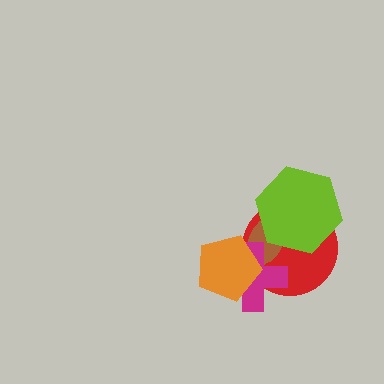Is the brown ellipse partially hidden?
Yes, it is partially covered by another shape.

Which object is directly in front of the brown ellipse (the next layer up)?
The magenta cross is directly in front of the brown ellipse.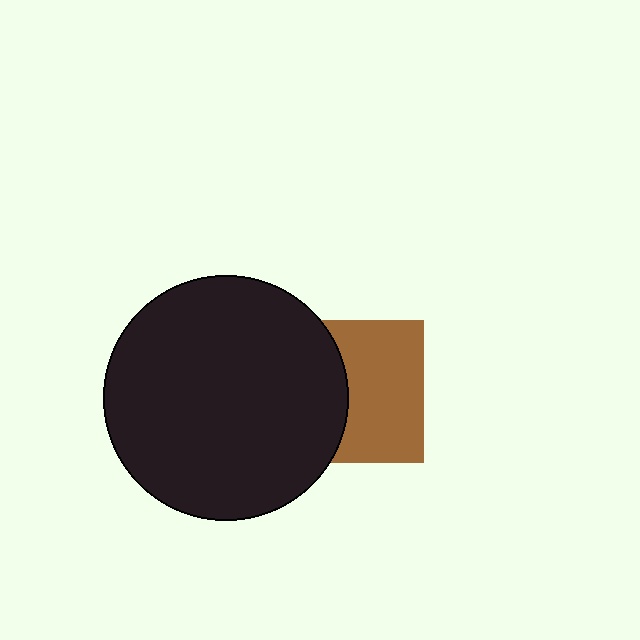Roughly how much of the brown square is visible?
About half of it is visible (roughly 58%).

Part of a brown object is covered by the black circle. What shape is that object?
It is a square.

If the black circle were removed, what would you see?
You would see the complete brown square.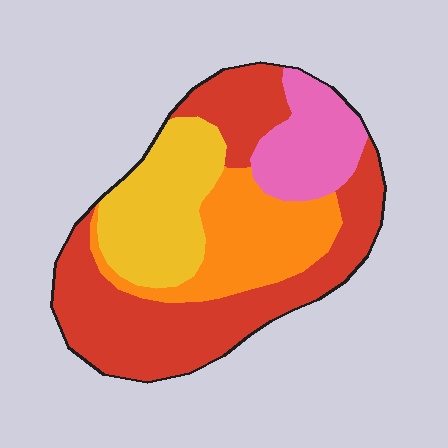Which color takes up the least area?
Pink, at roughly 15%.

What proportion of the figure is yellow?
Yellow takes up about one fifth (1/5) of the figure.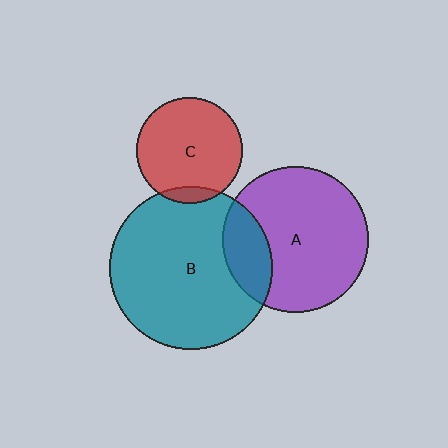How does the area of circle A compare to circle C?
Approximately 1.9 times.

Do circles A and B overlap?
Yes.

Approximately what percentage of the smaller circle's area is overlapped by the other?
Approximately 20%.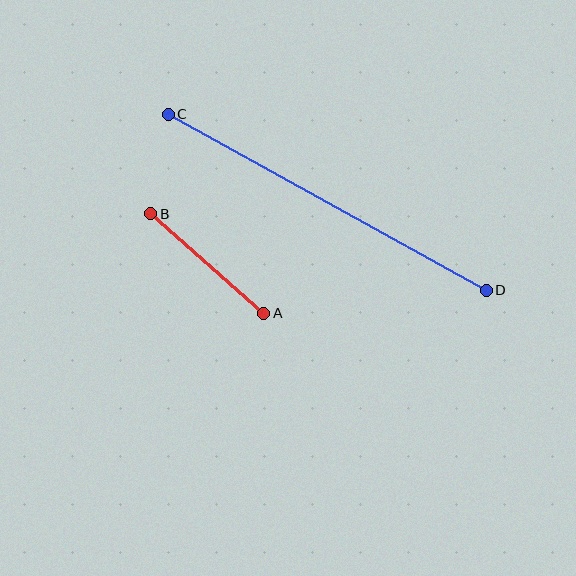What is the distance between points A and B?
The distance is approximately 150 pixels.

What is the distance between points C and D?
The distance is approximately 363 pixels.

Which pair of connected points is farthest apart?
Points C and D are farthest apart.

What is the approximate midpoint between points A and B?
The midpoint is at approximately (207, 263) pixels.